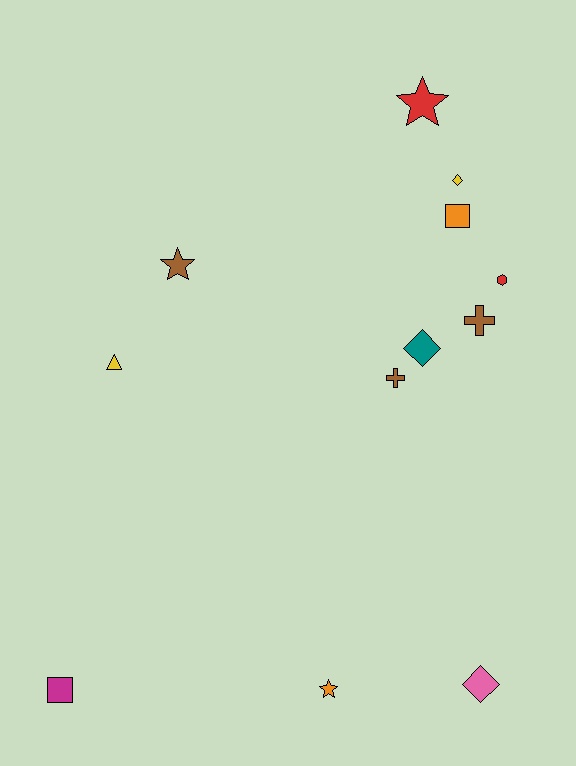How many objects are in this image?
There are 12 objects.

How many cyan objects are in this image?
There are no cyan objects.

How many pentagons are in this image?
There are no pentagons.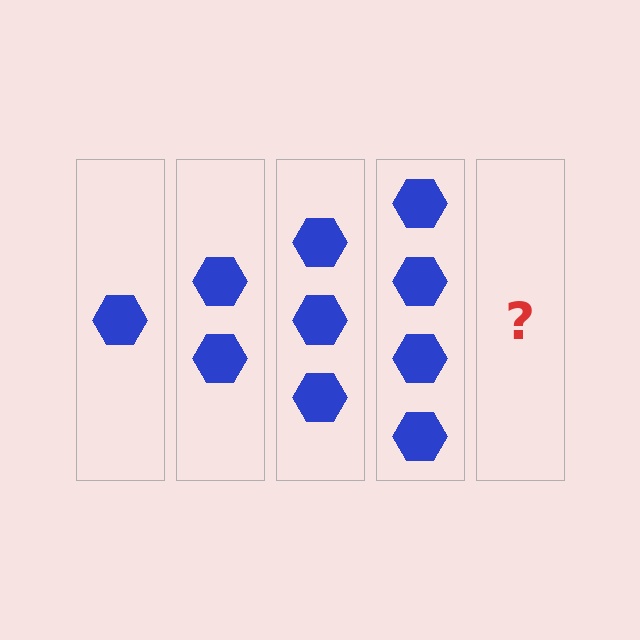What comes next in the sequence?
The next element should be 5 hexagons.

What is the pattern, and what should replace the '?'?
The pattern is that each step adds one more hexagon. The '?' should be 5 hexagons.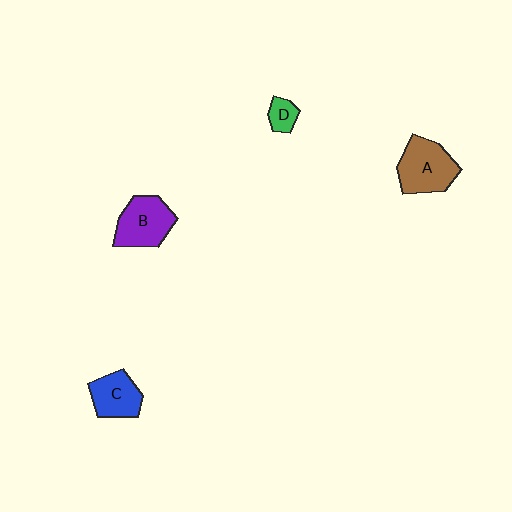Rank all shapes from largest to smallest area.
From largest to smallest: A (brown), B (purple), C (blue), D (green).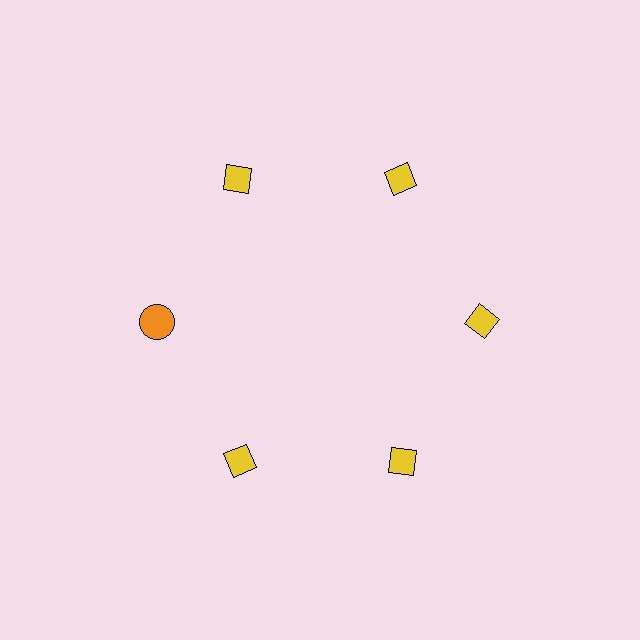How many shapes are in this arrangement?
There are 6 shapes arranged in a ring pattern.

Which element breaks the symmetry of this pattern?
The orange circle at roughly the 9 o'clock position breaks the symmetry. All other shapes are yellow diamonds.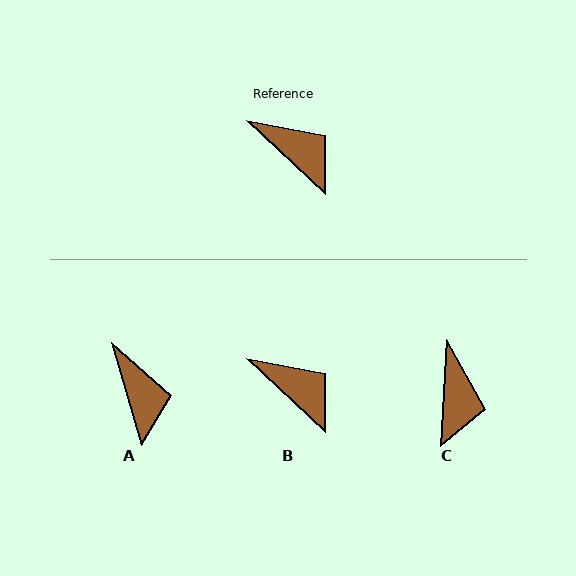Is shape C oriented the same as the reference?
No, it is off by about 49 degrees.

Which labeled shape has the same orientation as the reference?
B.